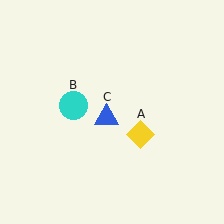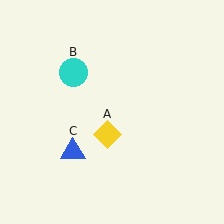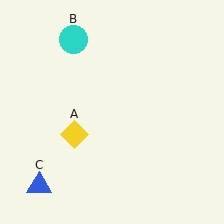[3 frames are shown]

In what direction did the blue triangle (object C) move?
The blue triangle (object C) moved down and to the left.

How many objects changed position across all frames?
3 objects changed position: yellow diamond (object A), cyan circle (object B), blue triangle (object C).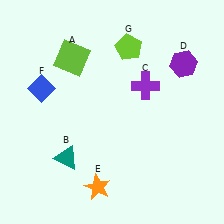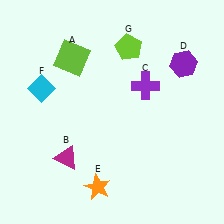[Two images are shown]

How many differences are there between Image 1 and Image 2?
There are 2 differences between the two images.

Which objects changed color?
B changed from teal to magenta. F changed from blue to cyan.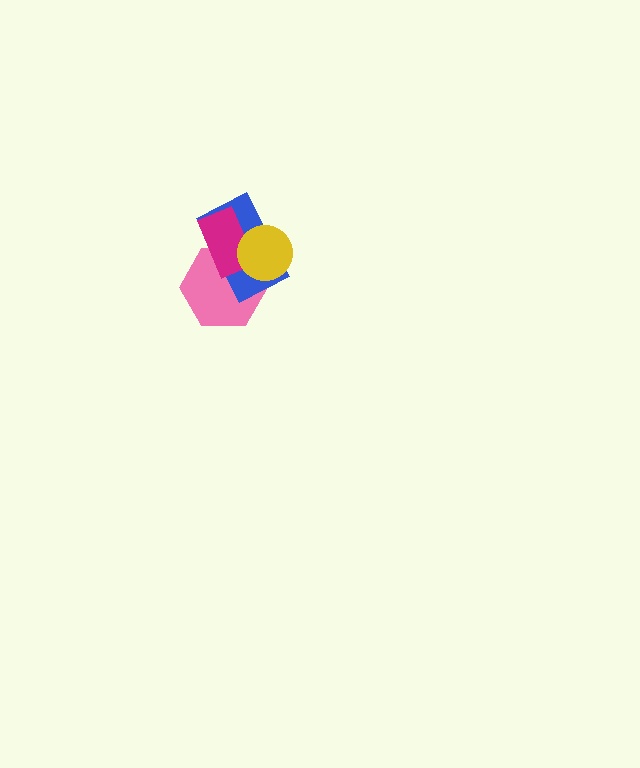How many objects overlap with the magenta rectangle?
3 objects overlap with the magenta rectangle.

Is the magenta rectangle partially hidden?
Yes, it is partially covered by another shape.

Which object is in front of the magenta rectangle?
The yellow circle is in front of the magenta rectangle.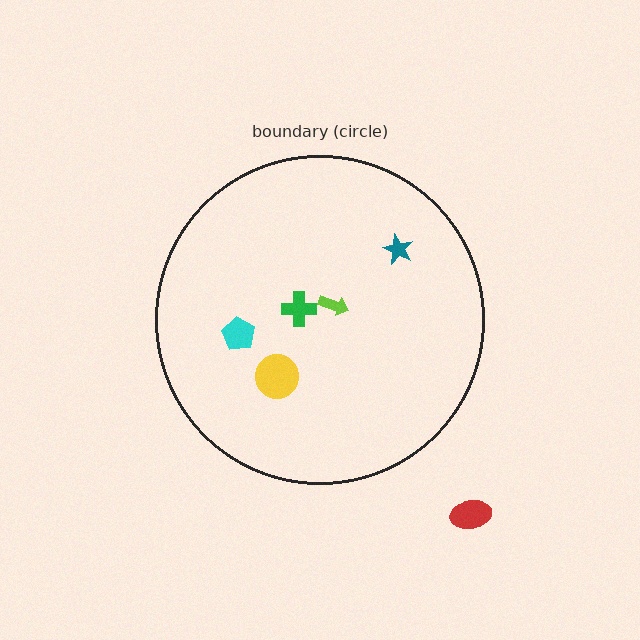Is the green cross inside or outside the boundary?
Inside.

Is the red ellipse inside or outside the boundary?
Outside.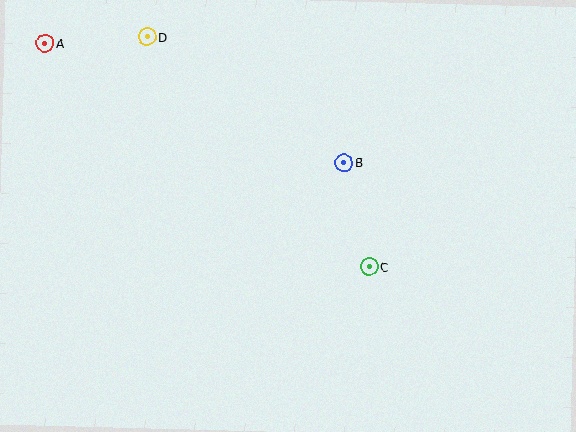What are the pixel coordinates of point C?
Point C is at (369, 267).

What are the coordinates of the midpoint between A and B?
The midpoint between A and B is at (195, 103).